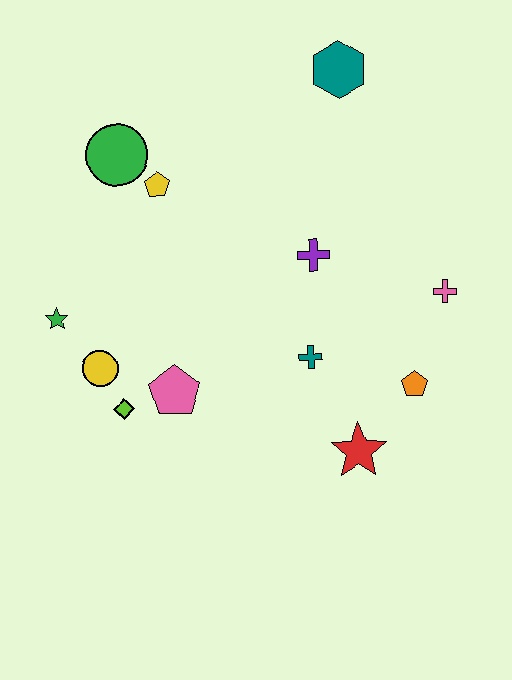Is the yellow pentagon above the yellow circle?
Yes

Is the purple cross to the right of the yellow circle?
Yes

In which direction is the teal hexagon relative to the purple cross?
The teal hexagon is above the purple cross.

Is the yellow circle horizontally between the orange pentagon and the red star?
No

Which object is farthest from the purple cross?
The green star is farthest from the purple cross.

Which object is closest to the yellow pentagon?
The green circle is closest to the yellow pentagon.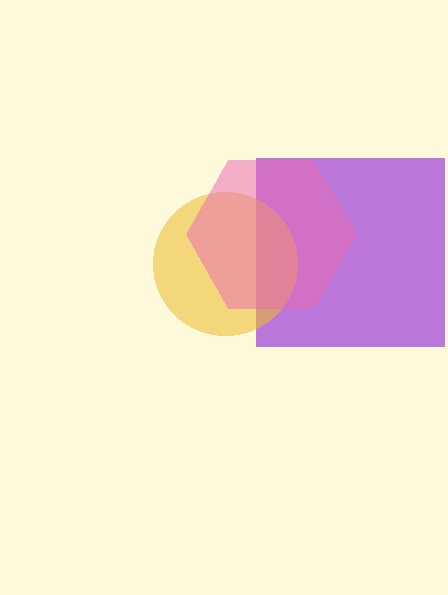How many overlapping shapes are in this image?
There are 3 overlapping shapes in the image.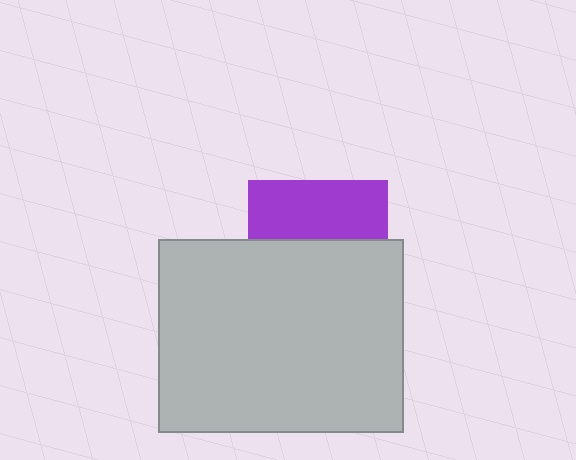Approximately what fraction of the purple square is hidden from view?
Roughly 57% of the purple square is hidden behind the light gray rectangle.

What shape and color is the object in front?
The object in front is a light gray rectangle.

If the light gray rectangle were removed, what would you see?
You would see the complete purple square.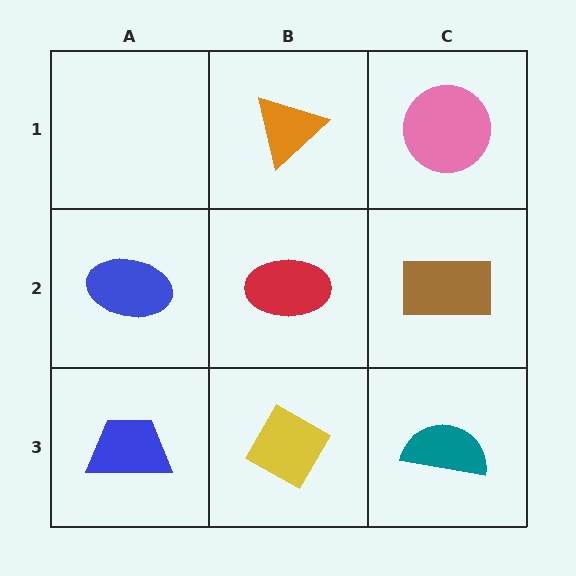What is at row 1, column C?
A pink circle.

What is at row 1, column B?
An orange triangle.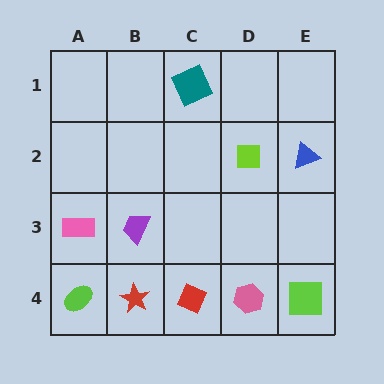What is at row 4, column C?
A red diamond.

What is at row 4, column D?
A pink hexagon.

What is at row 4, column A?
A lime ellipse.